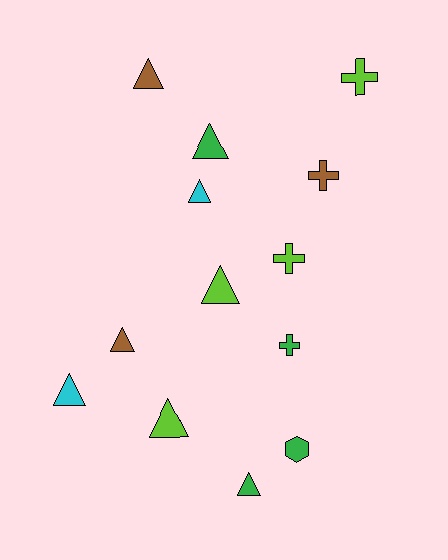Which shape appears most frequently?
Triangle, with 8 objects.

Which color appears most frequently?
Lime, with 4 objects.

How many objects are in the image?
There are 13 objects.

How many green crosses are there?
There is 1 green cross.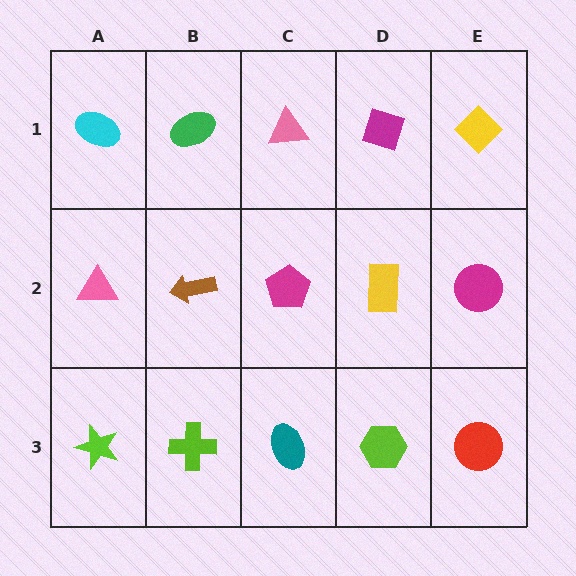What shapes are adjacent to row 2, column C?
A pink triangle (row 1, column C), a teal ellipse (row 3, column C), a brown arrow (row 2, column B), a yellow rectangle (row 2, column D).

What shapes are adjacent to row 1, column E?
A magenta circle (row 2, column E), a magenta diamond (row 1, column D).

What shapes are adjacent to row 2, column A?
A cyan ellipse (row 1, column A), a lime star (row 3, column A), a brown arrow (row 2, column B).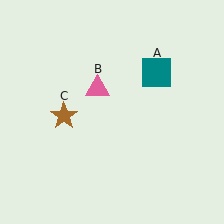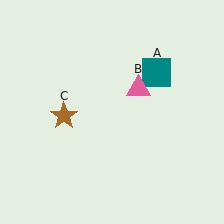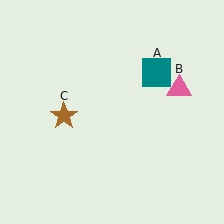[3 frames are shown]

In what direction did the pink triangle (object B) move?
The pink triangle (object B) moved right.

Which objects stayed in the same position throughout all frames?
Teal square (object A) and brown star (object C) remained stationary.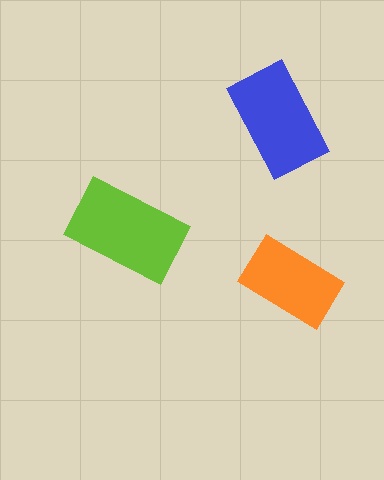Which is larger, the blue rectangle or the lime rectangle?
The lime one.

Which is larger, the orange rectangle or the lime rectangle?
The lime one.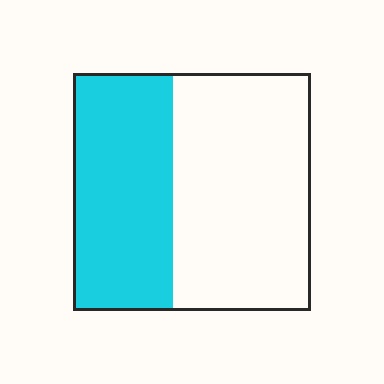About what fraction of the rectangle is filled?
About two fifths (2/5).